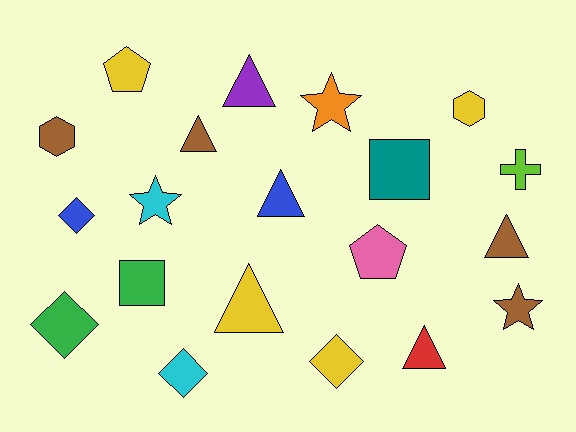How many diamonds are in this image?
There are 4 diamonds.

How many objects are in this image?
There are 20 objects.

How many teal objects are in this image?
There is 1 teal object.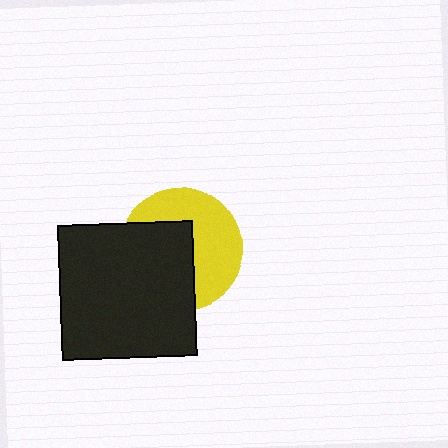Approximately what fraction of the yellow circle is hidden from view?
Roughly 49% of the yellow circle is hidden behind the black square.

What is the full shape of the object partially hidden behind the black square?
The partially hidden object is a yellow circle.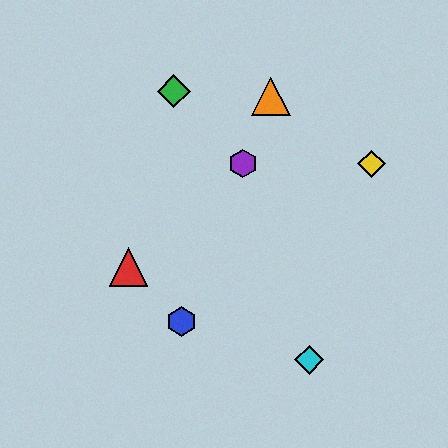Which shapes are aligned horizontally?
The yellow diamond, the purple hexagon are aligned horizontally.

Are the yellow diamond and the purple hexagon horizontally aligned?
Yes, both are at y≈164.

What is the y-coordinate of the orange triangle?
The orange triangle is at y≈97.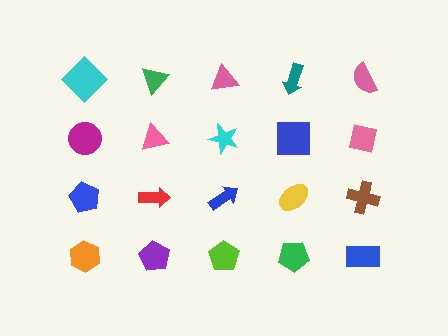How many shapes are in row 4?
5 shapes.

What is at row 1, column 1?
A cyan diamond.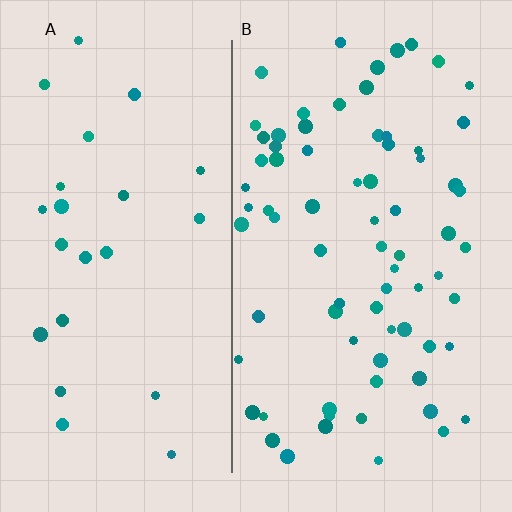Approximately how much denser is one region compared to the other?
Approximately 3.0× — region B over region A.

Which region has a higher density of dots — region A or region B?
B (the right).